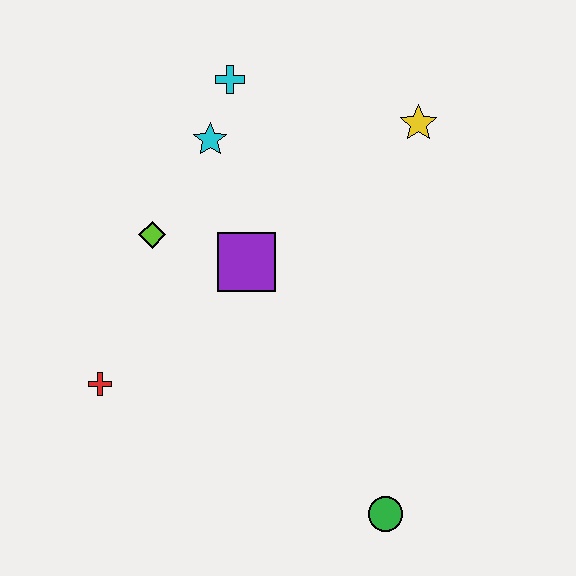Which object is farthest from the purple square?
The green circle is farthest from the purple square.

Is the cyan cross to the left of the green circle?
Yes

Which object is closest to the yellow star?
The cyan cross is closest to the yellow star.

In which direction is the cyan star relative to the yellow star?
The cyan star is to the left of the yellow star.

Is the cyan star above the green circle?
Yes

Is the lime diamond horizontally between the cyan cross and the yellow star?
No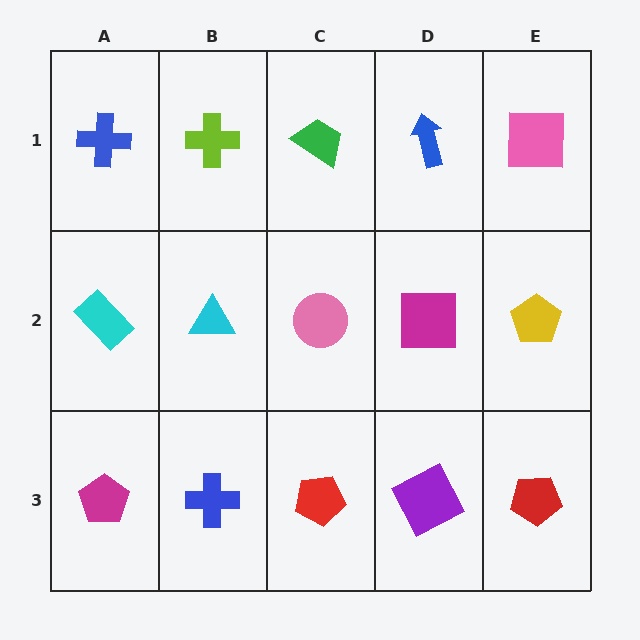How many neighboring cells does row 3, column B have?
3.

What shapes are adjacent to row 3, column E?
A yellow pentagon (row 2, column E), a purple square (row 3, column D).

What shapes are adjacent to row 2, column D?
A blue arrow (row 1, column D), a purple square (row 3, column D), a pink circle (row 2, column C), a yellow pentagon (row 2, column E).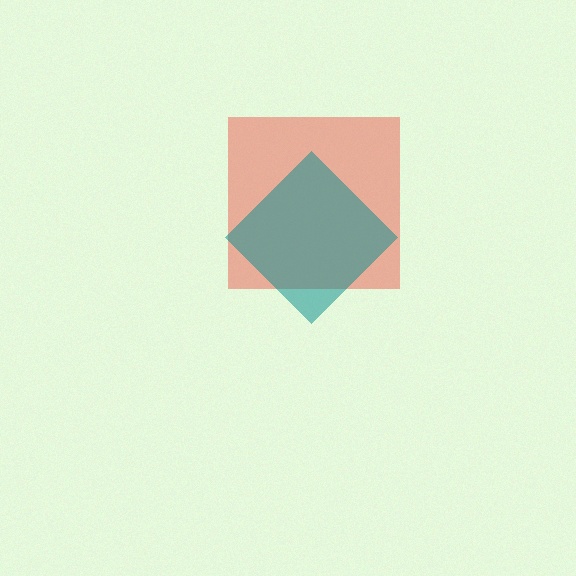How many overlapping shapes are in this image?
There are 2 overlapping shapes in the image.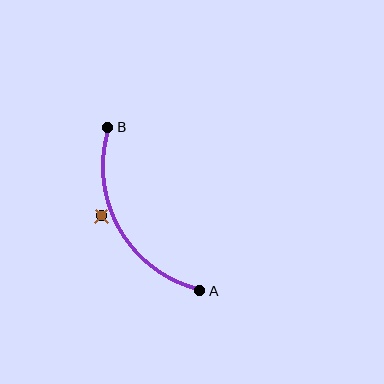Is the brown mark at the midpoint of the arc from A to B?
No — the brown mark does not lie on the arc at all. It sits slightly outside the curve.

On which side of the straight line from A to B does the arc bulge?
The arc bulges to the left of the straight line connecting A and B.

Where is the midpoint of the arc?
The arc midpoint is the point on the curve farthest from the straight line joining A and B. It sits to the left of that line.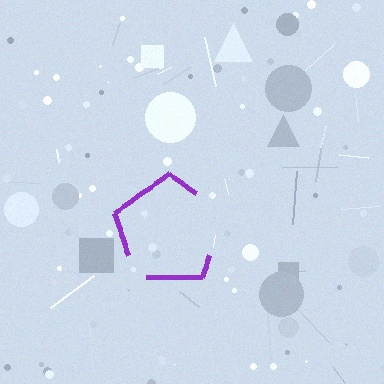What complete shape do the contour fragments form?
The contour fragments form a pentagon.